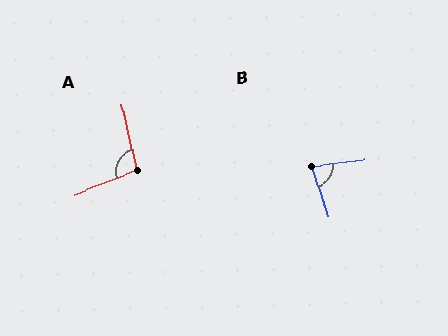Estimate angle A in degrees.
Approximately 99 degrees.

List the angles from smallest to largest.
B (79°), A (99°).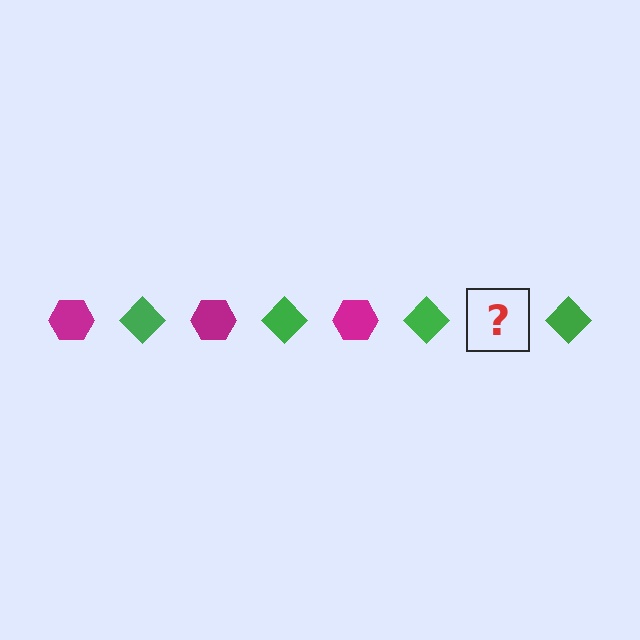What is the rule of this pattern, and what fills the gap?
The rule is that the pattern alternates between magenta hexagon and green diamond. The gap should be filled with a magenta hexagon.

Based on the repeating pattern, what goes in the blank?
The blank should be a magenta hexagon.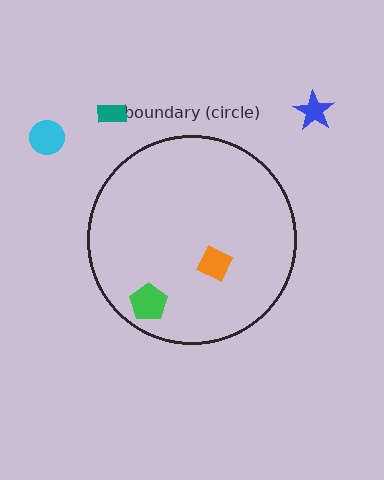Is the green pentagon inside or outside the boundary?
Inside.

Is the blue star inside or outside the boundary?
Outside.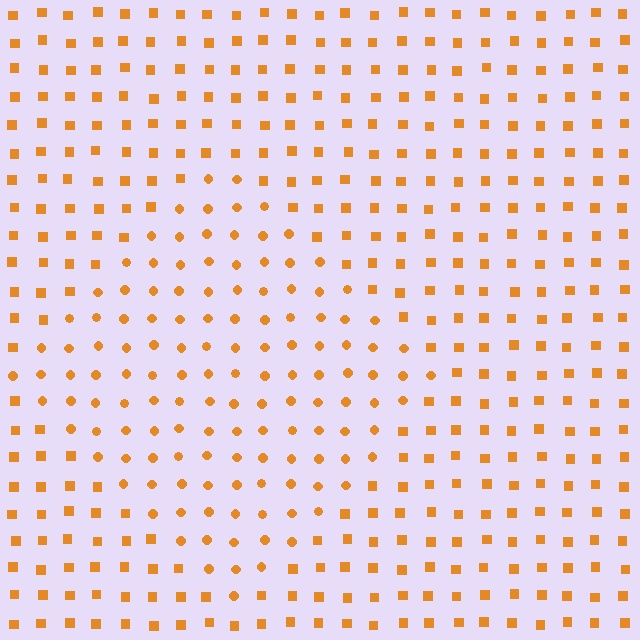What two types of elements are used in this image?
The image uses circles inside the diamond region and squares outside it.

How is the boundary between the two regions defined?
The boundary is defined by a change in element shape: circles inside vs. squares outside. All elements share the same color and spacing.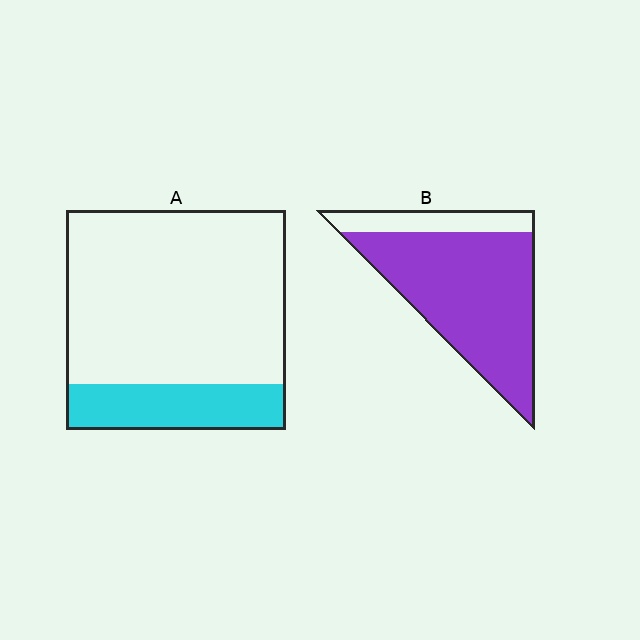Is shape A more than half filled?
No.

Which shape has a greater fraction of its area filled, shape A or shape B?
Shape B.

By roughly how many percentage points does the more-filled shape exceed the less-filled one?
By roughly 60 percentage points (B over A).